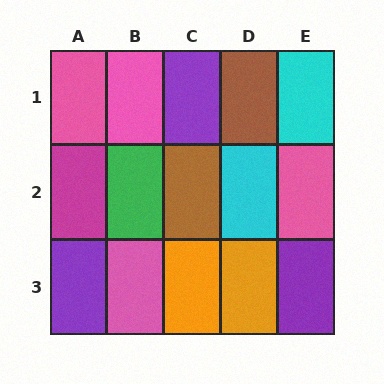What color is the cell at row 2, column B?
Green.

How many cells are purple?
3 cells are purple.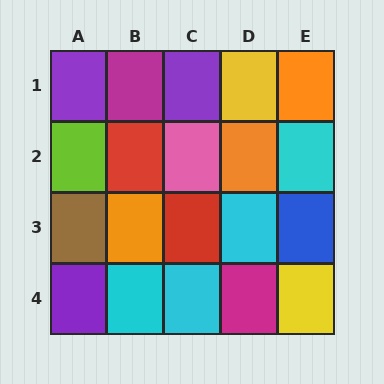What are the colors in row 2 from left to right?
Lime, red, pink, orange, cyan.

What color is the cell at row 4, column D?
Magenta.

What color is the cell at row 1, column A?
Purple.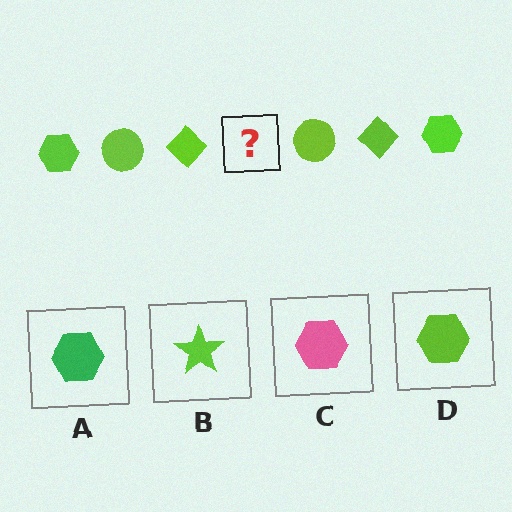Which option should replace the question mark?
Option D.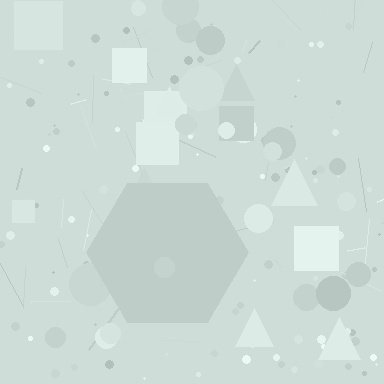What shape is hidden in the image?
A hexagon is hidden in the image.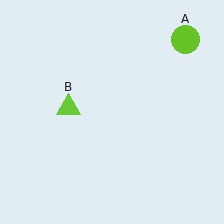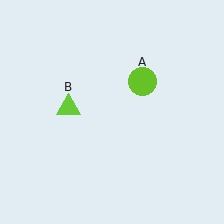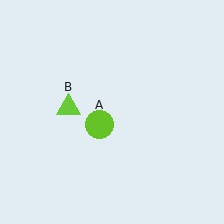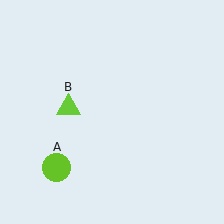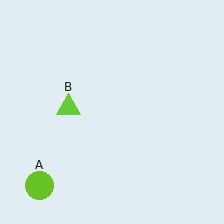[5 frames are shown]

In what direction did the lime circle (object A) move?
The lime circle (object A) moved down and to the left.